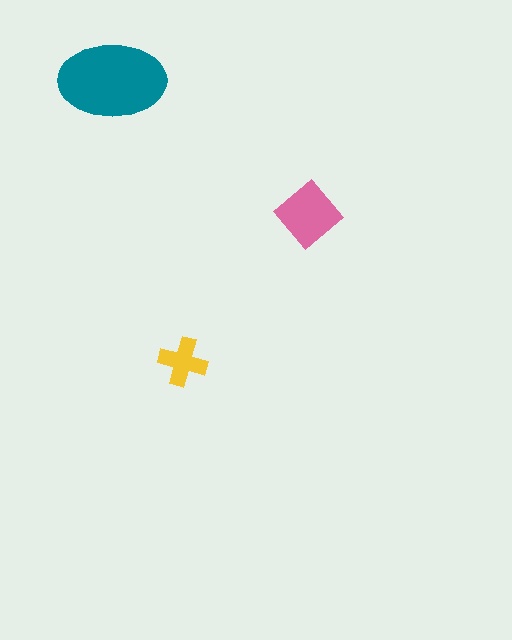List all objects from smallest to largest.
The yellow cross, the pink diamond, the teal ellipse.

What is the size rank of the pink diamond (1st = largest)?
2nd.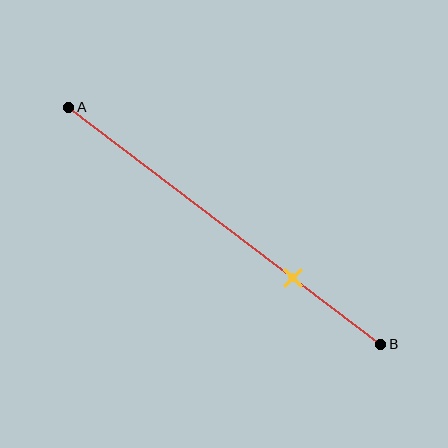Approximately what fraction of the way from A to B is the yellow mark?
The yellow mark is approximately 70% of the way from A to B.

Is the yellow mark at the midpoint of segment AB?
No, the mark is at about 70% from A, not at the 50% midpoint.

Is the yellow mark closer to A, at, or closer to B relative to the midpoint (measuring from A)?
The yellow mark is closer to point B than the midpoint of segment AB.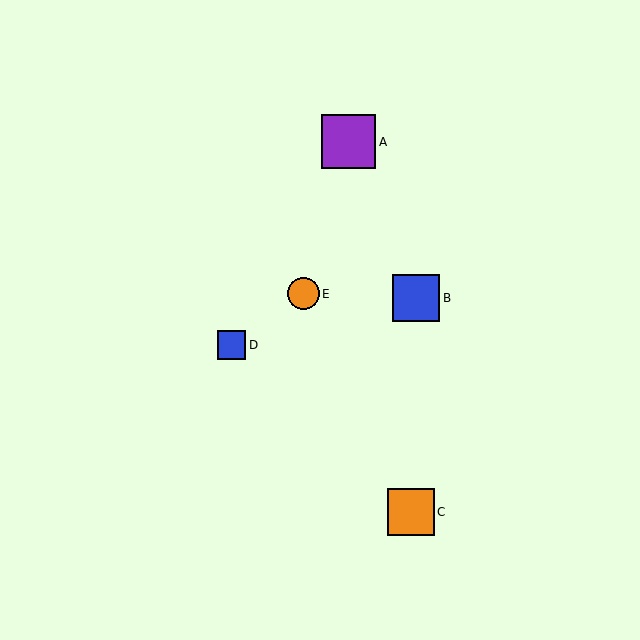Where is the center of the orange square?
The center of the orange square is at (411, 512).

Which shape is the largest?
The purple square (labeled A) is the largest.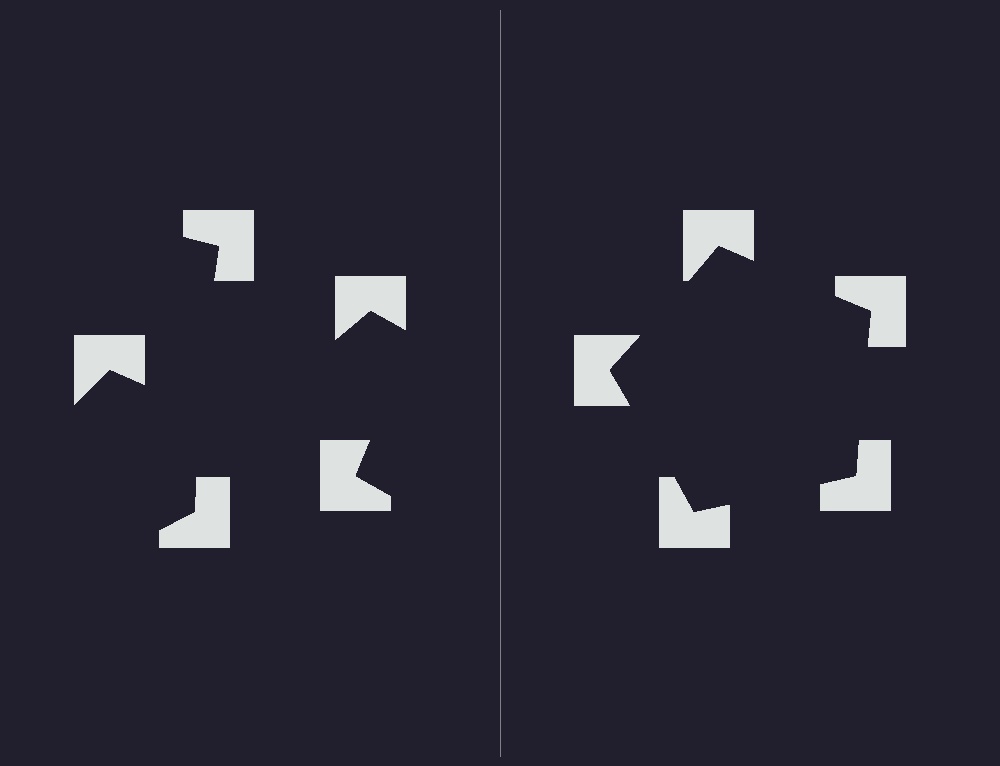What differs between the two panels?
The notched squares are positioned identically on both sides; only the wedge orientations differ. On the right they align to a pentagon; on the left they are misaligned.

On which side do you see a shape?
An illusory pentagon appears on the right side. On the left side the wedge cuts are rotated, so no coherent shape forms.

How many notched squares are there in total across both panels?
10 — 5 on each side.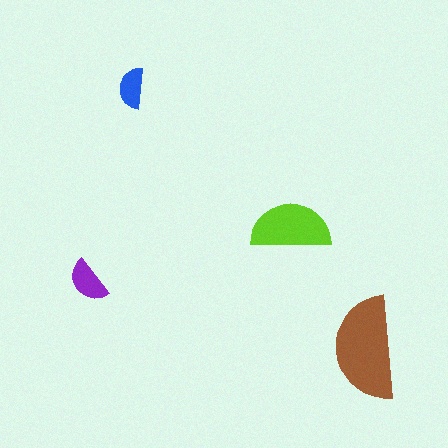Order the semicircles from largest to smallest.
the brown one, the lime one, the purple one, the blue one.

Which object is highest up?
The blue semicircle is topmost.